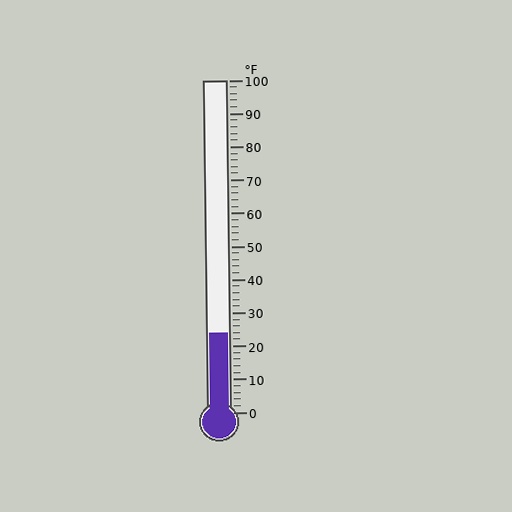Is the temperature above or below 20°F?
The temperature is above 20°F.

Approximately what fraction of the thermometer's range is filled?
The thermometer is filled to approximately 25% of its range.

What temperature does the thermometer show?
The thermometer shows approximately 24°F.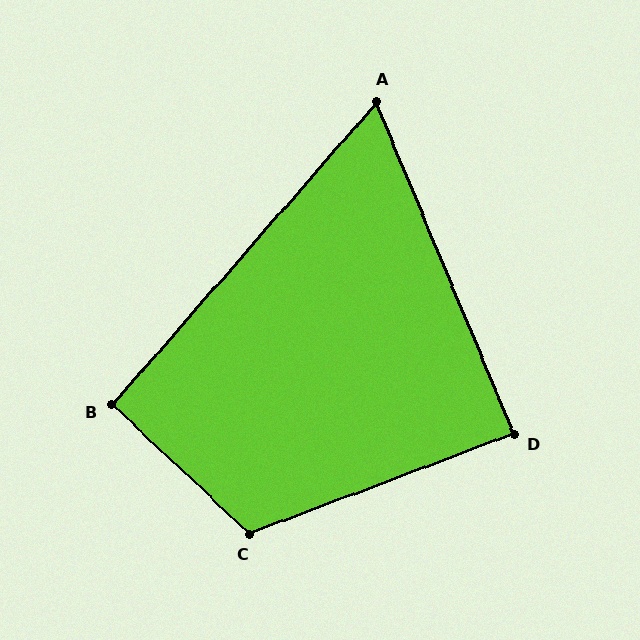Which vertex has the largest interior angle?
C, at approximately 116 degrees.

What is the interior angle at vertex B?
Approximately 92 degrees (approximately right).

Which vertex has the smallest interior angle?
A, at approximately 64 degrees.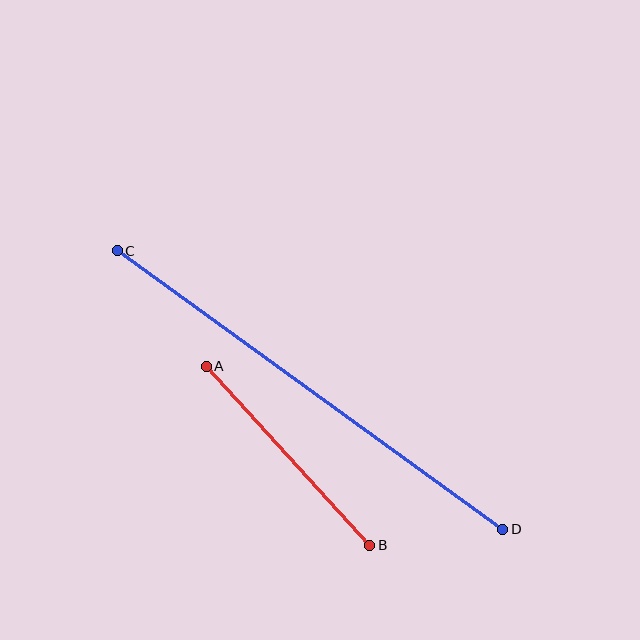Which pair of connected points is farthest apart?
Points C and D are farthest apart.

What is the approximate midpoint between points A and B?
The midpoint is at approximately (288, 456) pixels.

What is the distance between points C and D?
The distance is approximately 475 pixels.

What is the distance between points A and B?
The distance is approximately 242 pixels.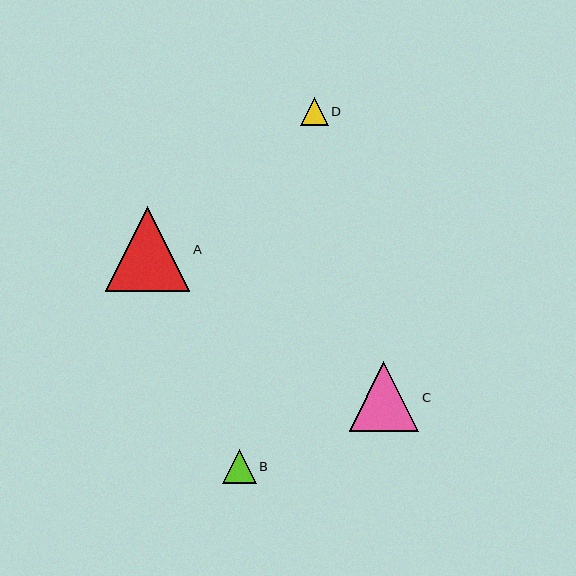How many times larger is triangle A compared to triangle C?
Triangle A is approximately 1.2 times the size of triangle C.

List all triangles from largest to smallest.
From largest to smallest: A, C, B, D.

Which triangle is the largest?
Triangle A is the largest with a size of approximately 85 pixels.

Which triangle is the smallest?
Triangle D is the smallest with a size of approximately 28 pixels.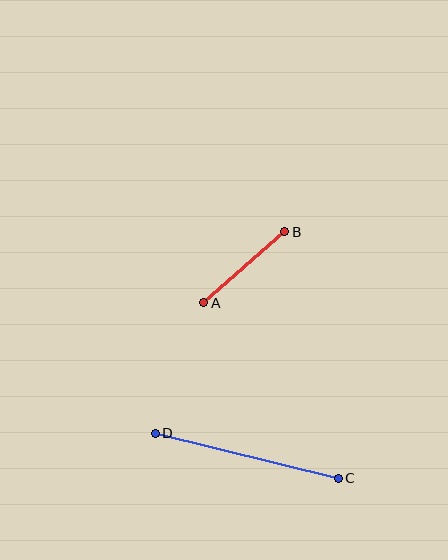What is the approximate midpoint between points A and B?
The midpoint is at approximately (244, 267) pixels.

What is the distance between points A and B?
The distance is approximately 108 pixels.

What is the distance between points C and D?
The distance is approximately 189 pixels.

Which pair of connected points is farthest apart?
Points C and D are farthest apart.